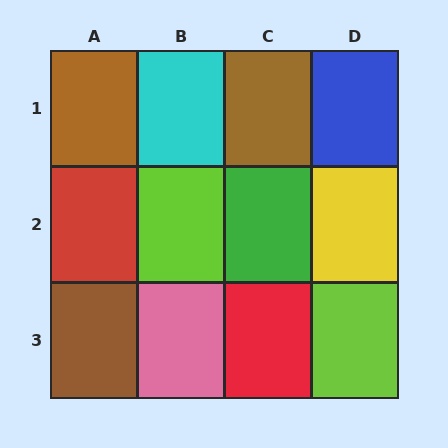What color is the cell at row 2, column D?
Yellow.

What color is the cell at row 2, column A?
Red.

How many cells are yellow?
1 cell is yellow.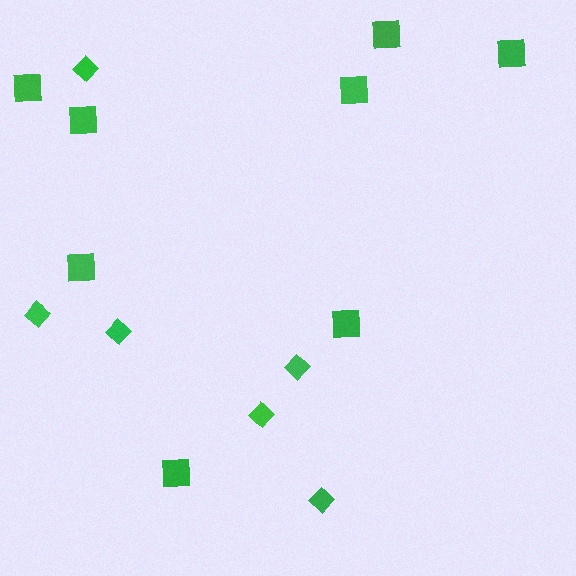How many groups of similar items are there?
There are 2 groups: one group of squares (8) and one group of diamonds (6).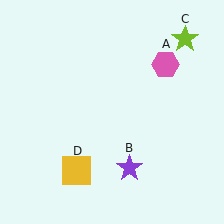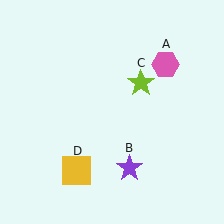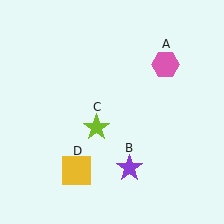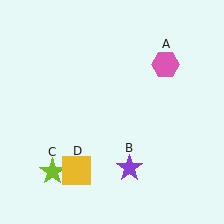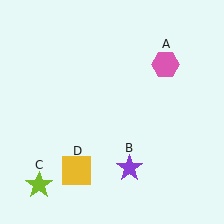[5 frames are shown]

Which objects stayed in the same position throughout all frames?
Pink hexagon (object A) and purple star (object B) and yellow square (object D) remained stationary.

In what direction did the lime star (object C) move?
The lime star (object C) moved down and to the left.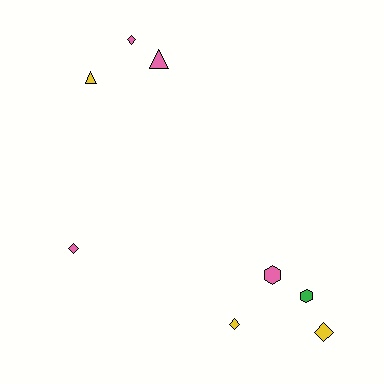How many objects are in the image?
There are 8 objects.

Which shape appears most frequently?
Diamond, with 4 objects.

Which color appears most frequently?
Pink, with 4 objects.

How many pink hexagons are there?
There is 1 pink hexagon.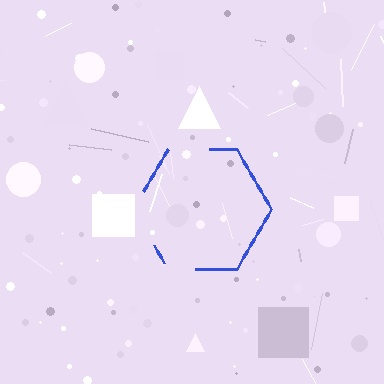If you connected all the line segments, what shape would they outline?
They would outline a hexagon.